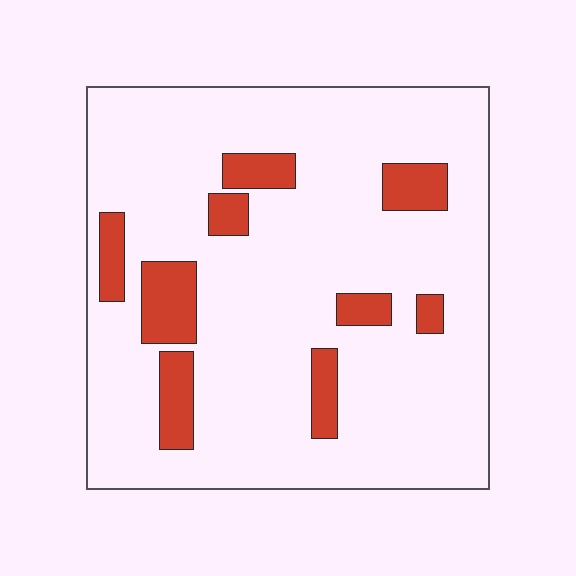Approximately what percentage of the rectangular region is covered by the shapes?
Approximately 15%.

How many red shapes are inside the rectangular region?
9.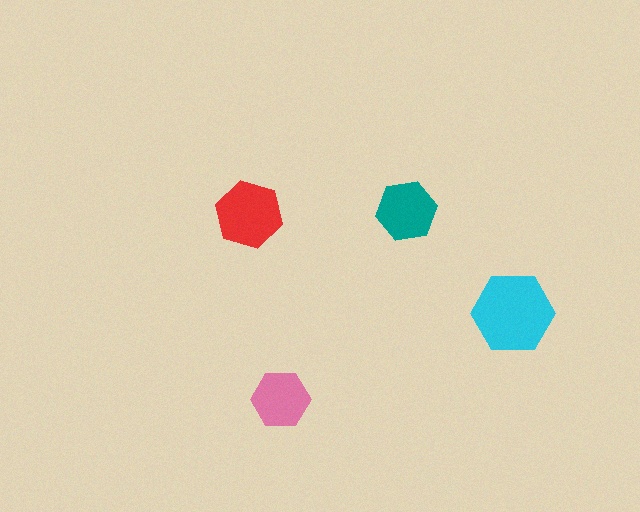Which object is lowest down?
The pink hexagon is bottommost.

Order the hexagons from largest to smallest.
the cyan one, the red one, the teal one, the pink one.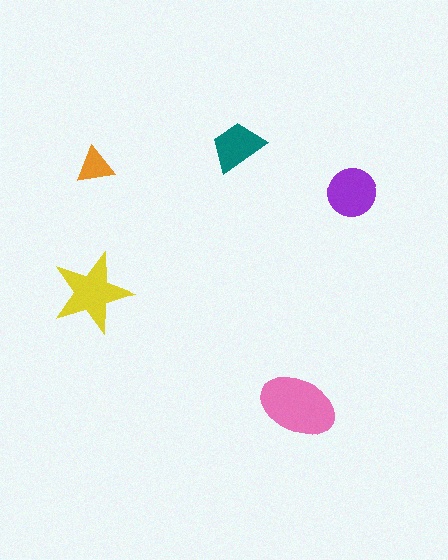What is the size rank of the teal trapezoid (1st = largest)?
4th.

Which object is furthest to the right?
The purple circle is rightmost.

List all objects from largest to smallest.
The pink ellipse, the yellow star, the purple circle, the teal trapezoid, the orange triangle.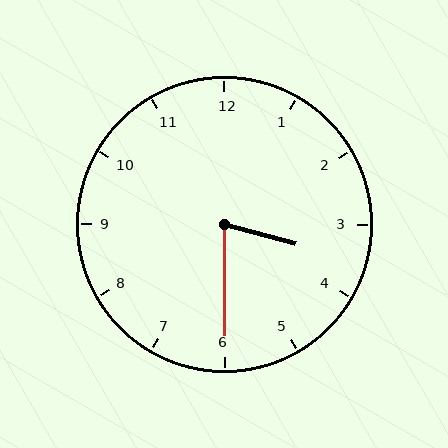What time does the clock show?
3:30.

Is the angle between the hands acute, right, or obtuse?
It is acute.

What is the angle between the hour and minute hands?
Approximately 75 degrees.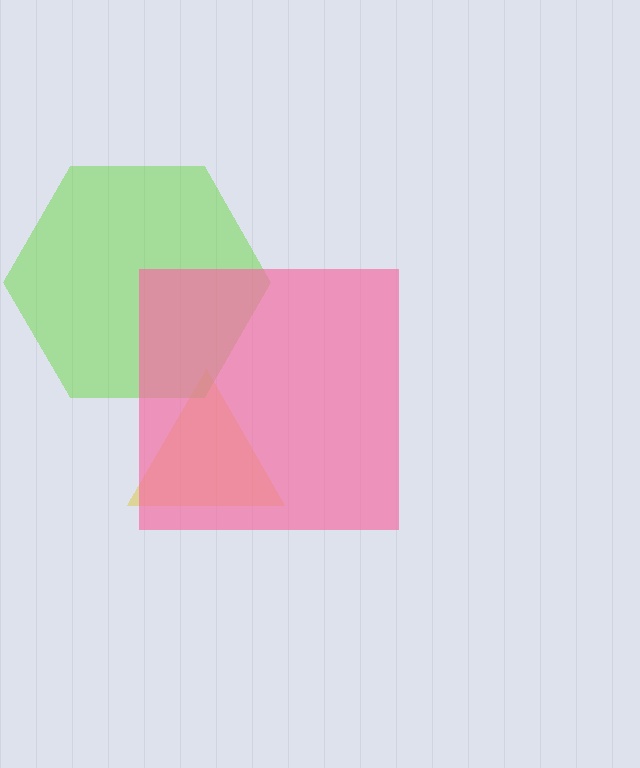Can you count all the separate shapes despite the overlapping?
Yes, there are 3 separate shapes.